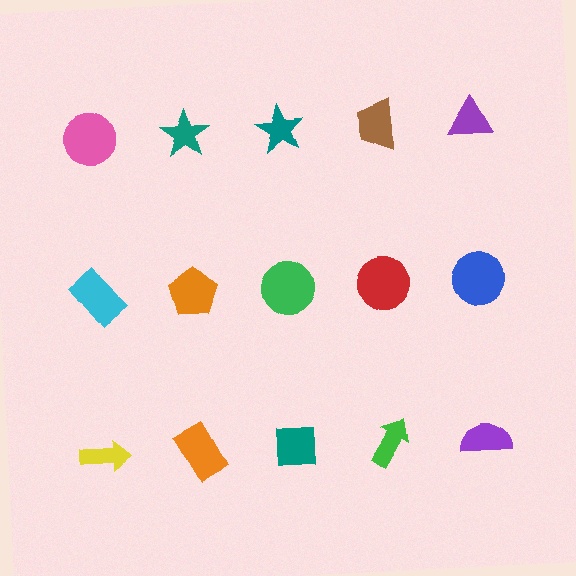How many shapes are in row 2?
5 shapes.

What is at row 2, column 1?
A cyan rectangle.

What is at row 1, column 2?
A teal star.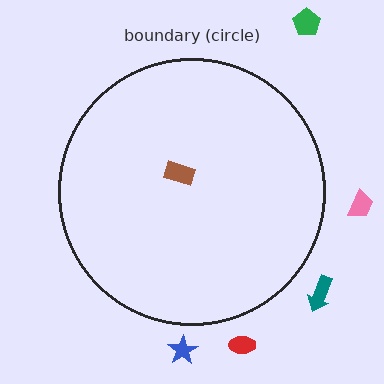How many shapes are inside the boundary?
1 inside, 5 outside.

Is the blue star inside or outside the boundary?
Outside.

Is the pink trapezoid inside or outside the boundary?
Outside.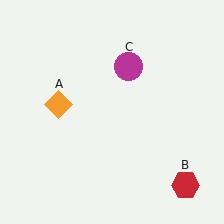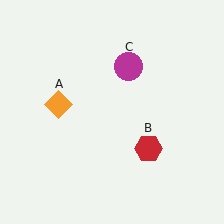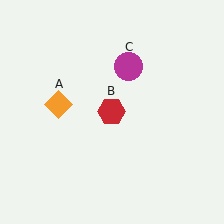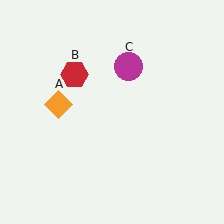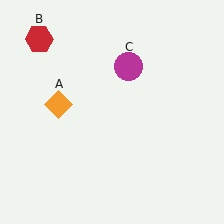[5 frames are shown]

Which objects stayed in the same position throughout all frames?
Orange diamond (object A) and magenta circle (object C) remained stationary.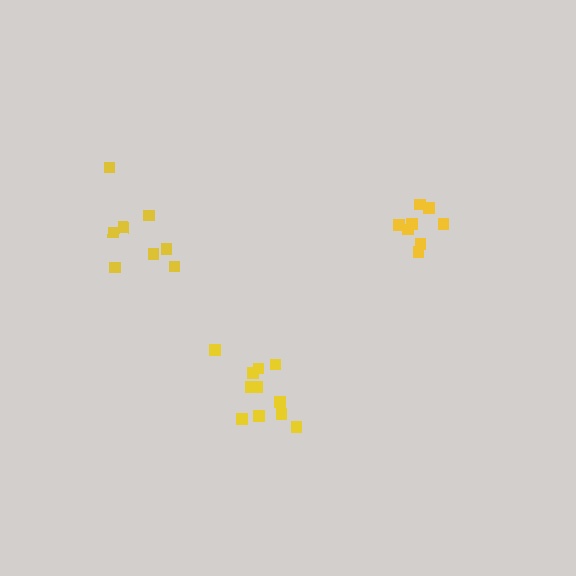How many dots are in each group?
Group 1: 8 dots, Group 2: 11 dots, Group 3: 8 dots (27 total).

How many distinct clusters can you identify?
There are 3 distinct clusters.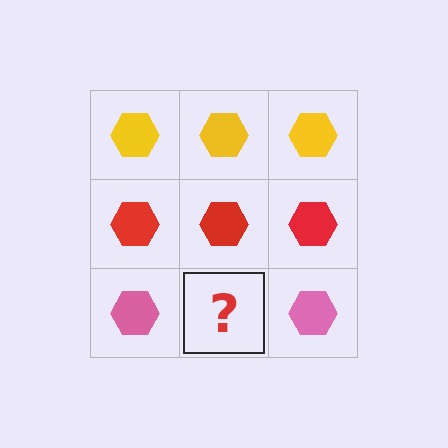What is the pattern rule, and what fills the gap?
The rule is that each row has a consistent color. The gap should be filled with a pink hexagon.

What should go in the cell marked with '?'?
The missing cell should contain a pink hexagon.